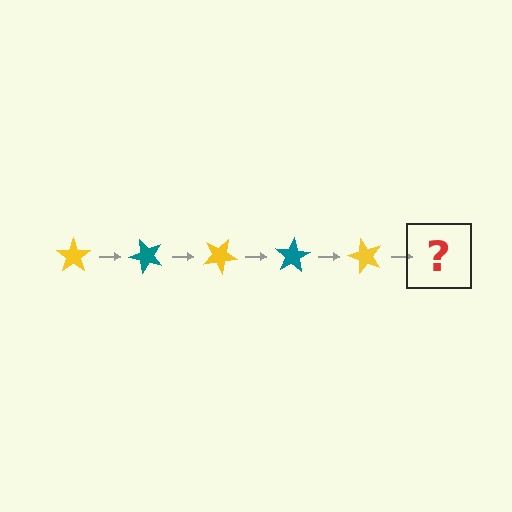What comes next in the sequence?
The next element should be a teal star, rotated 250 degrees from the start.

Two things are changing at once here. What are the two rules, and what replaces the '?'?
The two rules are that it rotates 50 degrees each step and the color cycles through yellow and teal. The '?' should be a teal star, rotated 250 degrees from the start.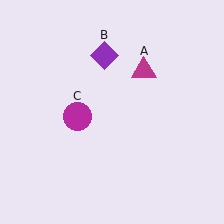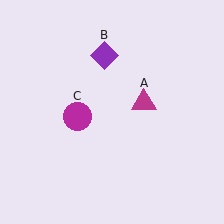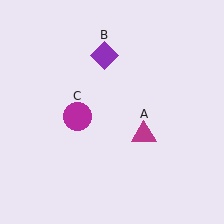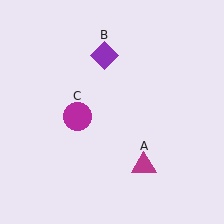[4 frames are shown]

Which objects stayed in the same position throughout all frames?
Purple diamond (object B) and magenta circle (object C) remained stationary.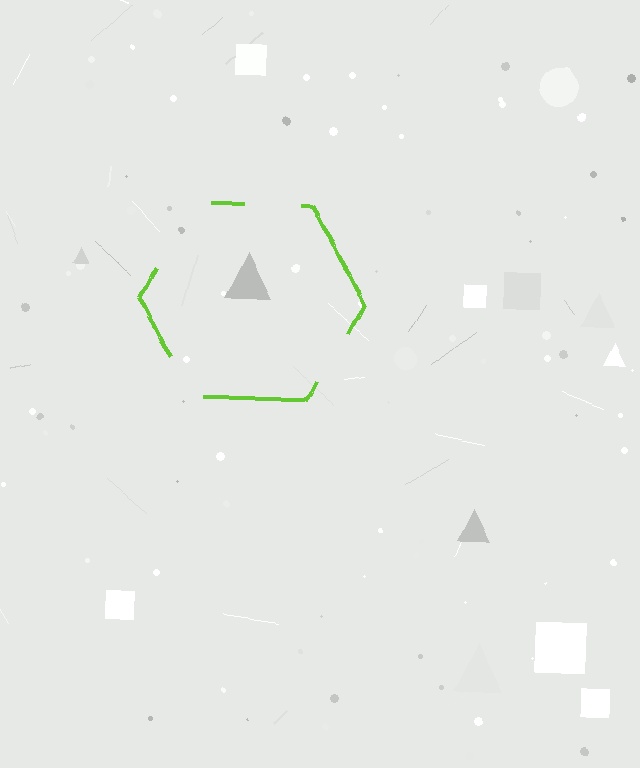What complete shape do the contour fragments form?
The contour fragments form a hexagon.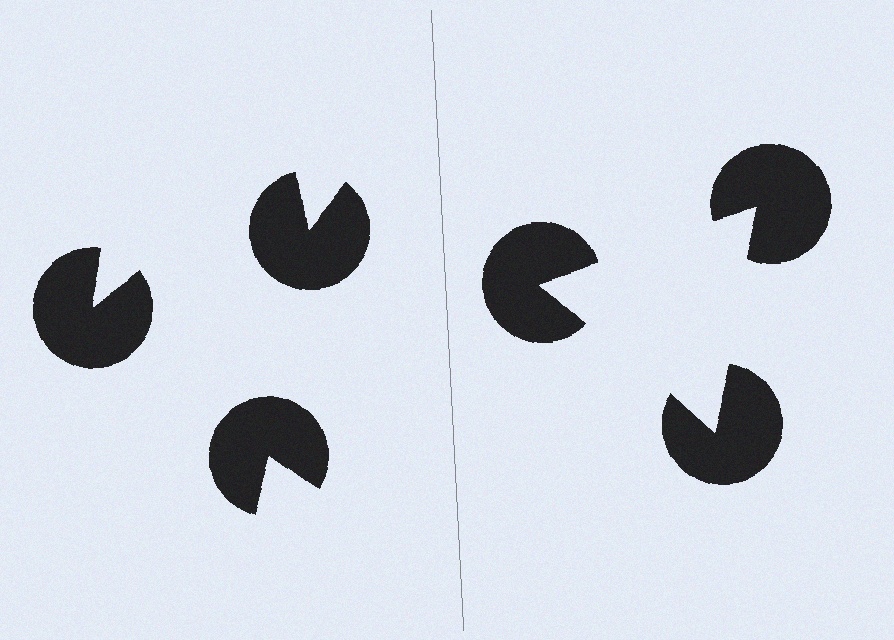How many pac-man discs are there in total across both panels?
6 — 3 on each side.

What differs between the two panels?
The pac-man discs are positioned identically on both sides; only the wedge orientations differ. On the right they align to a triangle; on the left they are misaligned.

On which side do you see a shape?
An illusory triangle appears on the right side. On the left side the wedge cuts are rotated, so no coherent shape forms.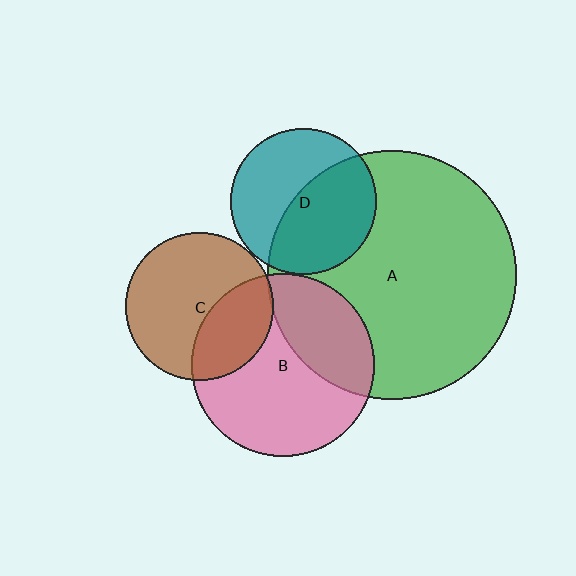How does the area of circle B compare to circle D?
Approximately 1.6 times.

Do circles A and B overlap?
Yes.